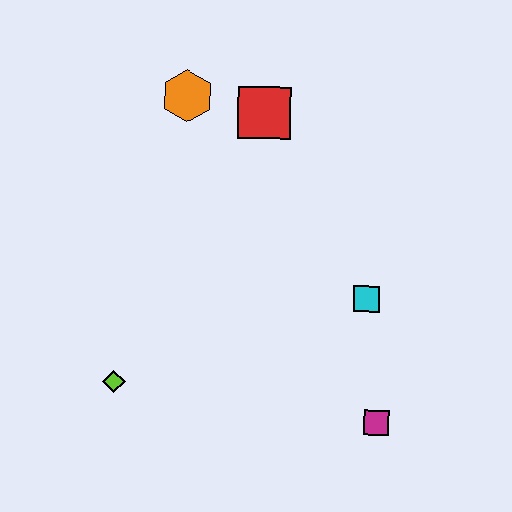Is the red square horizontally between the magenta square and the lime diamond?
Yes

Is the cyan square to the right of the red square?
Yes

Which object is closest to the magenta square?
The cyan square is closest to the magenta square.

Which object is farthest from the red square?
The magenta square is farthest from the red square.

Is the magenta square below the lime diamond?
Yes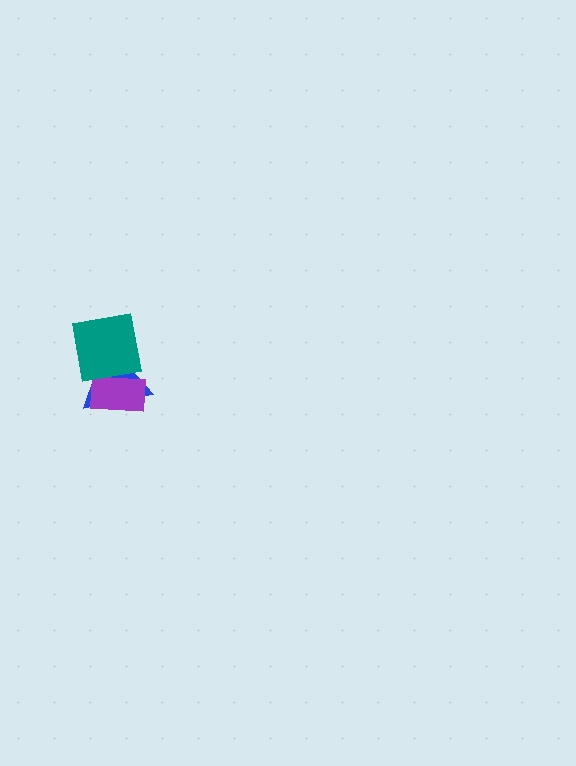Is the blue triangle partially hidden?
Yes, it is partially covered by another shape.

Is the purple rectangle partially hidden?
Yes, it is partially covered by another shape.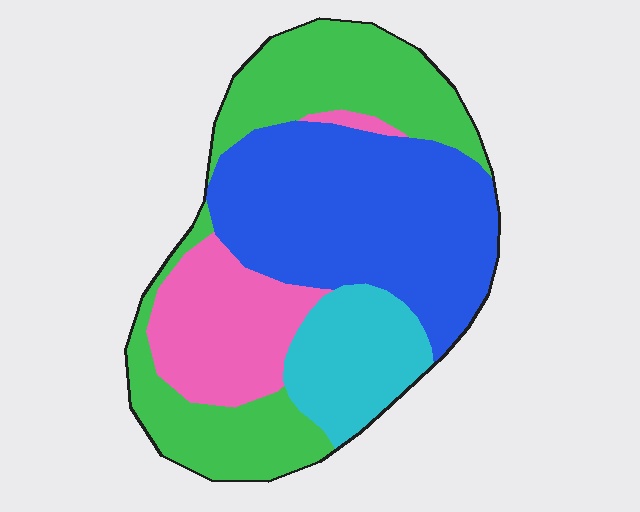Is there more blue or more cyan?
Blue.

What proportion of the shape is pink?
Pink covers 17% of the shape.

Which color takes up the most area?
Blue, at roughly 35%.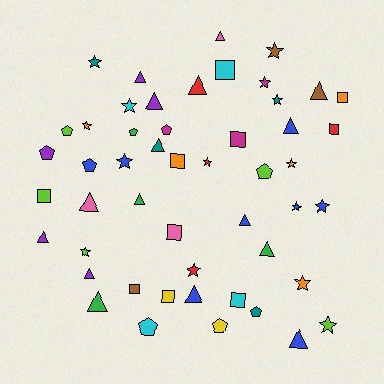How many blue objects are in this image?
There are 8 blue objects.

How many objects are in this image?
There are 50 objects.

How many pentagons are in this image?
There are 9 pentagons.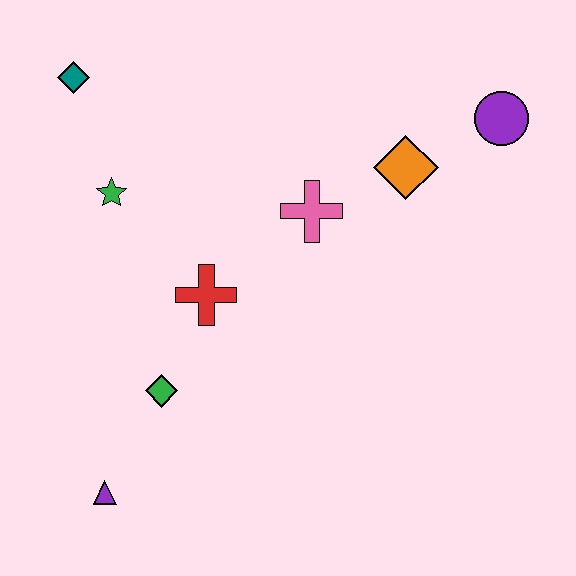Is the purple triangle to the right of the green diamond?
No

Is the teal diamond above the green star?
Yes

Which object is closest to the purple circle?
The orange diamond is closest to the purple circle.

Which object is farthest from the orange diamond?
The purple triangle is farthest from the orange diamond.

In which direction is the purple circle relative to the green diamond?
The purple circle is to the right of the green diamond.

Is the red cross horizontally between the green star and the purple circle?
Yes